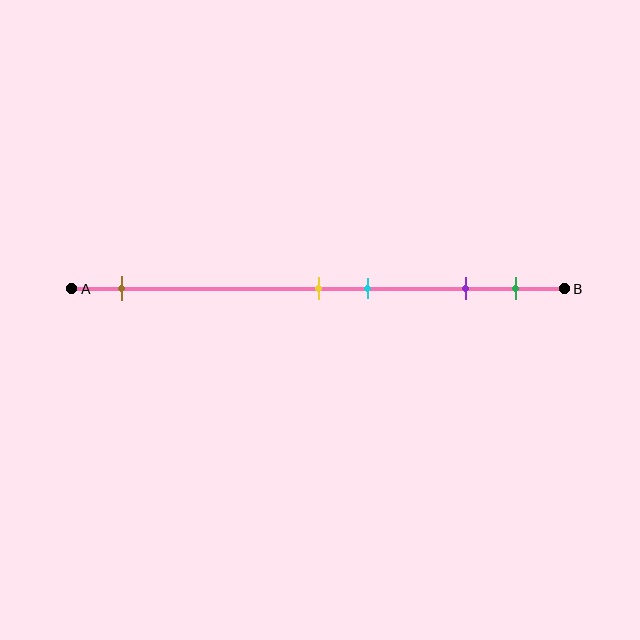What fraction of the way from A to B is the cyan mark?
The cyan mark is approximately 60% (0.6) of the way from A to B.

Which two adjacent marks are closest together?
The yellow and cyan marks are the closest adjacent pair.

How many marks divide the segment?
There are 5 marks dividing the segment.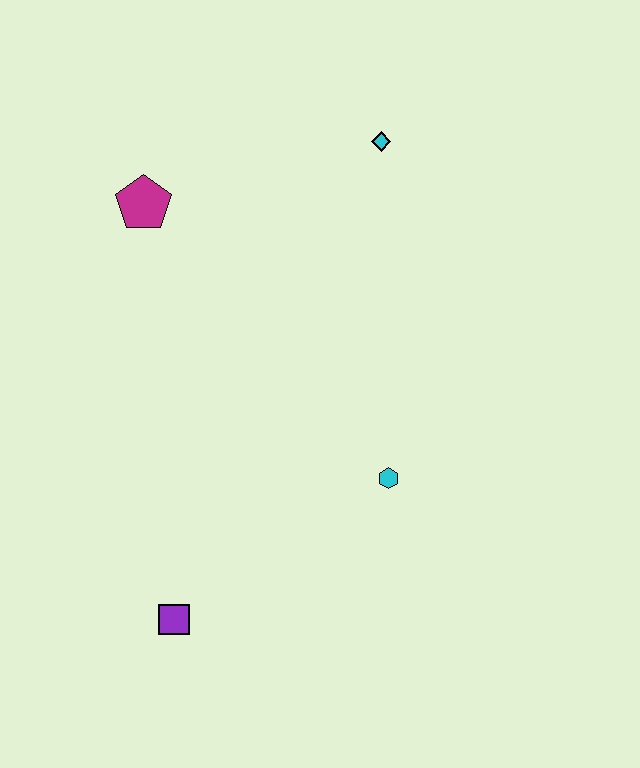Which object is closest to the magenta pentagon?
The cyan diamond is closest to the magenta pentagon.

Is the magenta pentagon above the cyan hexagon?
Yes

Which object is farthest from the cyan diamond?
The purple square is farthest from the cyan diamond.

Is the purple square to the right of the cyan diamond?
No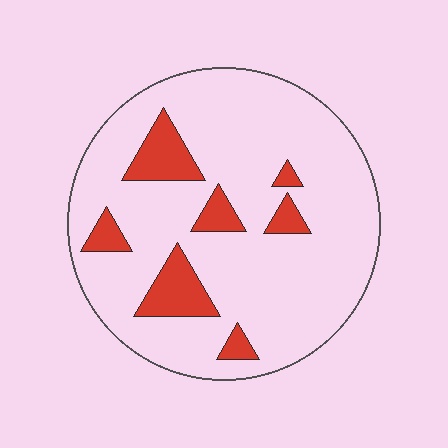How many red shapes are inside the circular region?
7.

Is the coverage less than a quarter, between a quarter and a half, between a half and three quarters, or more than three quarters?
Less than a quarter.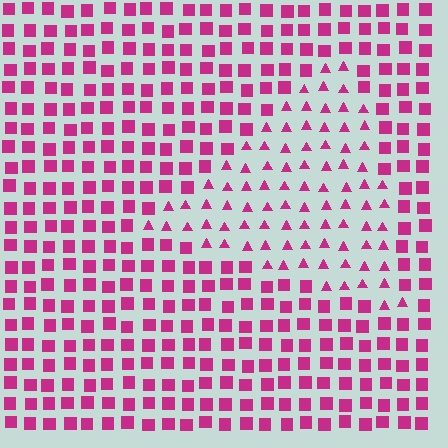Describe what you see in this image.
The image is filled with small magenta elements arranged in a uniform grid. A triangle-shaped region contains triangles, while the surrounding area contains squares. The boundary is defined purely by the change in element shape.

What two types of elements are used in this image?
The image uses triangles inside the triangle region and squares outside it.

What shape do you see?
I see a triangle.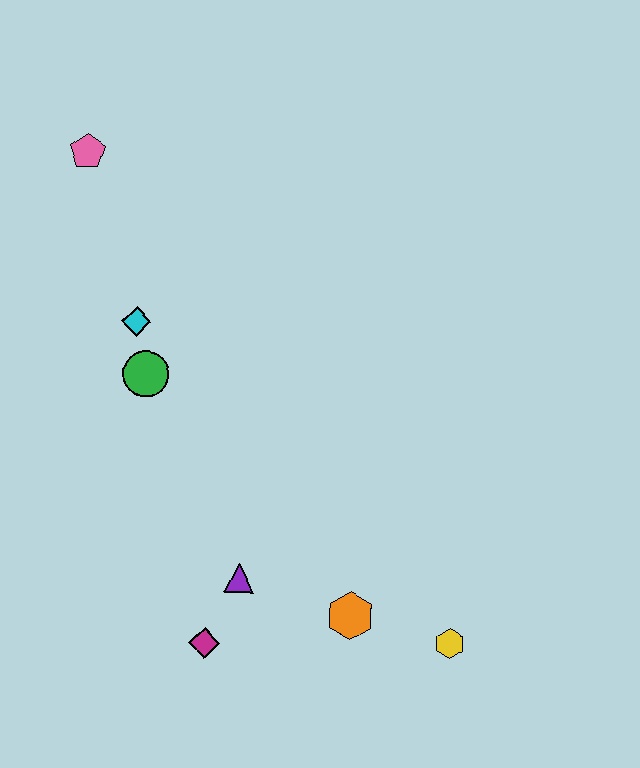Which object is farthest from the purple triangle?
The pink pentagon is farthest from the purple triangle.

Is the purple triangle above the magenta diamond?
Yes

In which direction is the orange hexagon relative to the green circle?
The orange hexagon is below the green circle.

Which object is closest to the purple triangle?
The magenta diamond is closest to the purple triangle.